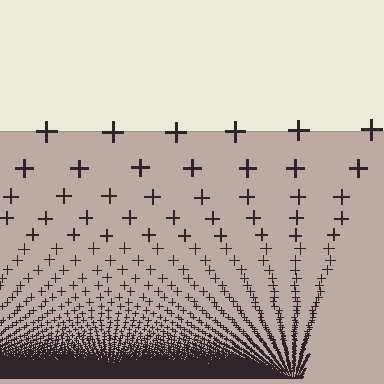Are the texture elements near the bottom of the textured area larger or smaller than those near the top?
Smaller. The gradient is inverted — elements near the bottom are smaller and denser.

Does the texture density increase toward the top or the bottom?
Density increases toward the bottom.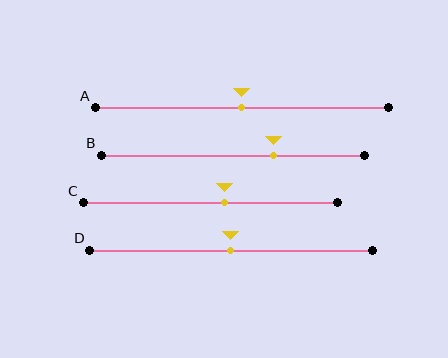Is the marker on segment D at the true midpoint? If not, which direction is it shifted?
Yes, the marker on segment D is at the true midpoint.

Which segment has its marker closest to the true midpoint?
Segment A has its marker closest to the true midpoint.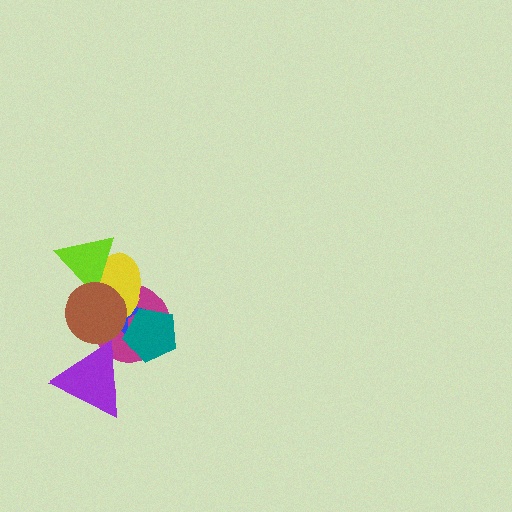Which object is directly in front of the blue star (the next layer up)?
The teal pentagon is directly in front of the blue star.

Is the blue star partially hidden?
Yes, it is partially covered by another shape.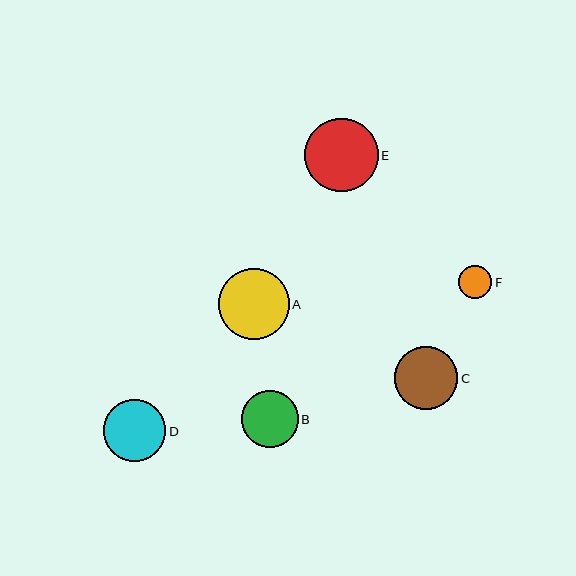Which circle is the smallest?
Circle F is the smallest with a size of approximately 33 pixels.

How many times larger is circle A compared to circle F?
Circle A is approximately 2.1 times the size of circle F.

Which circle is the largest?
Circle E is the largest with a size of approximately 74 pixels.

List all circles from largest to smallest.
From largest to smallest: E, A, C, D, B, F.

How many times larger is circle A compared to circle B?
Circle A is approximately 1.2 times the size of circle B.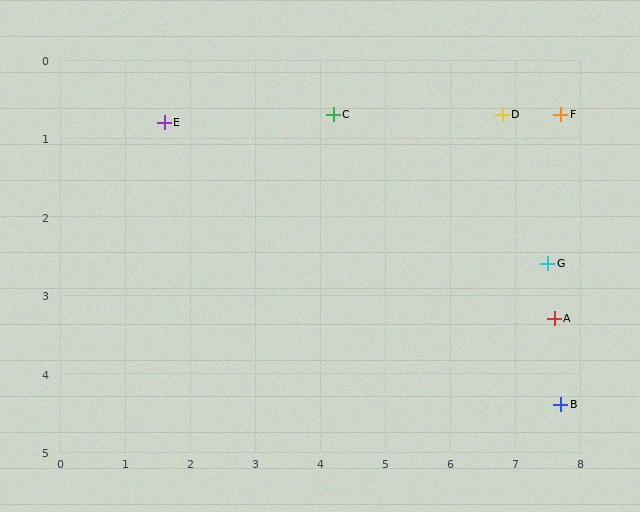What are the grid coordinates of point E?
Point E is at approximately (1.6, 0.8).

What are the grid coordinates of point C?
Point C is at approximately (4.2, 0.7).